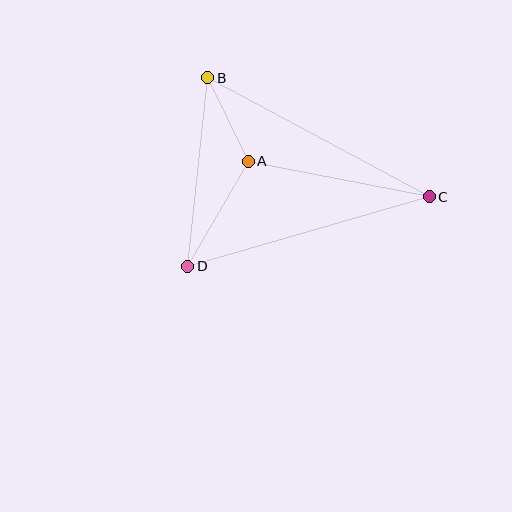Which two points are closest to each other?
Points A and B are closest to each other.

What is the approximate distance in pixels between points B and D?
The distance between B and D is approximately 190 pixels.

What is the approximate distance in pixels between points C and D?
The distance between C and D is approximately 251 pixels.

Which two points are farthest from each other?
Points B and C are farthest from each other.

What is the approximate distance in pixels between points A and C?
The distance between A and C is approximately 184 pixels.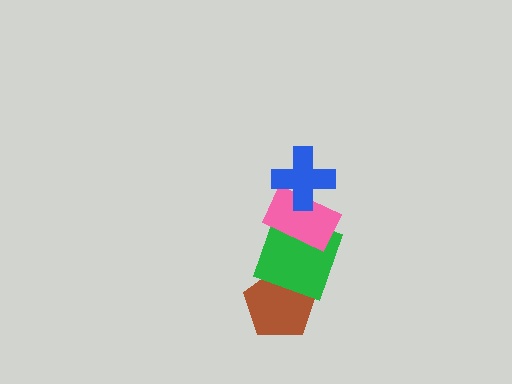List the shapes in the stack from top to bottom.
From top to bottom: the blue cross, the pink rectangle, the green square, the brown pentagon.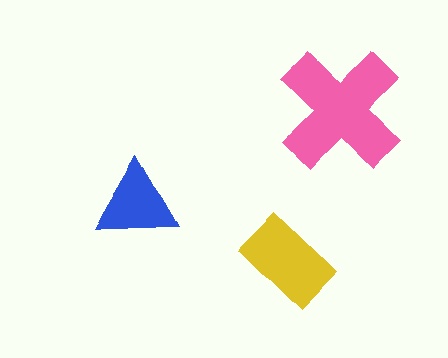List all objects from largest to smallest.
The pink cross, the yellow rectangle, the blue triangle.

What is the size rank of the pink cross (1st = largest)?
1st.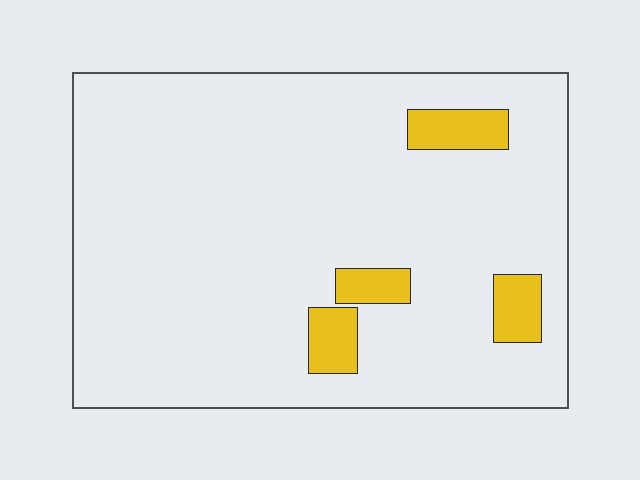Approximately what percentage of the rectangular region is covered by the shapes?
Approximately 10%.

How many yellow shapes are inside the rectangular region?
4.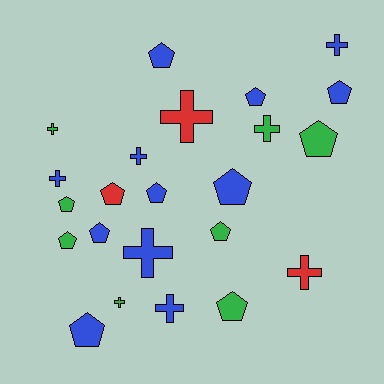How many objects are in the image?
There are 23 objects.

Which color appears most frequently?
Blue, with 12 objects.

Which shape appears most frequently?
Pentagon, with 13 objects.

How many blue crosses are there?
There are 5 blue crosses.